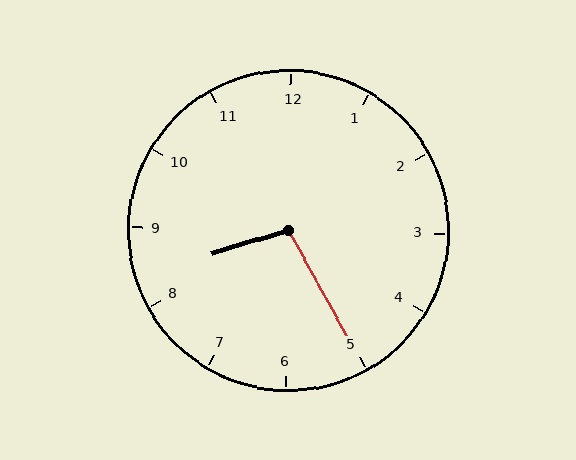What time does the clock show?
8:25.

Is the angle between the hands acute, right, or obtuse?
It is obtuse.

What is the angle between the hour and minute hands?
Approximately 102 degrees.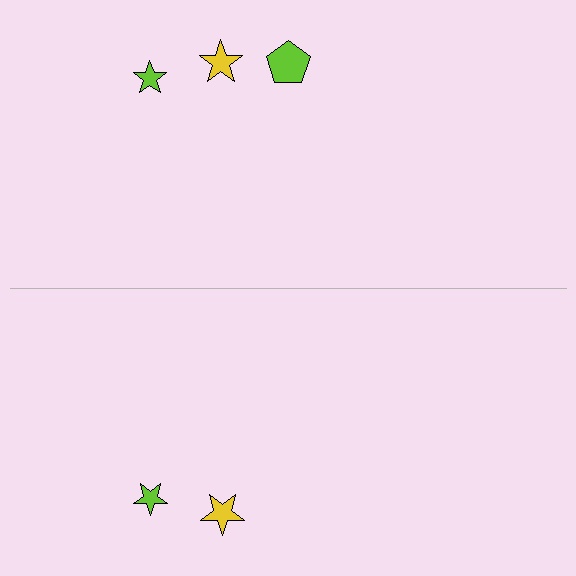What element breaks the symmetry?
A lime pentagon is missing from the bottom side.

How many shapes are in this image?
There are 5 shapes in this image.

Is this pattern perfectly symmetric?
No, the pattern is not perfectly symmetric. A lime pentagon is missing from the bottom side.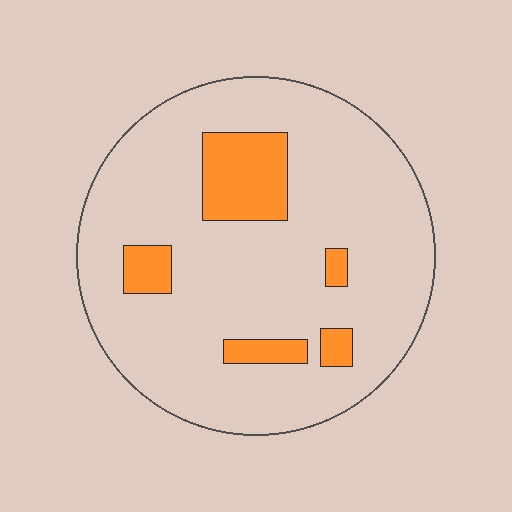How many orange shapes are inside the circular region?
5.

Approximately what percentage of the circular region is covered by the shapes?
Approximately 15%.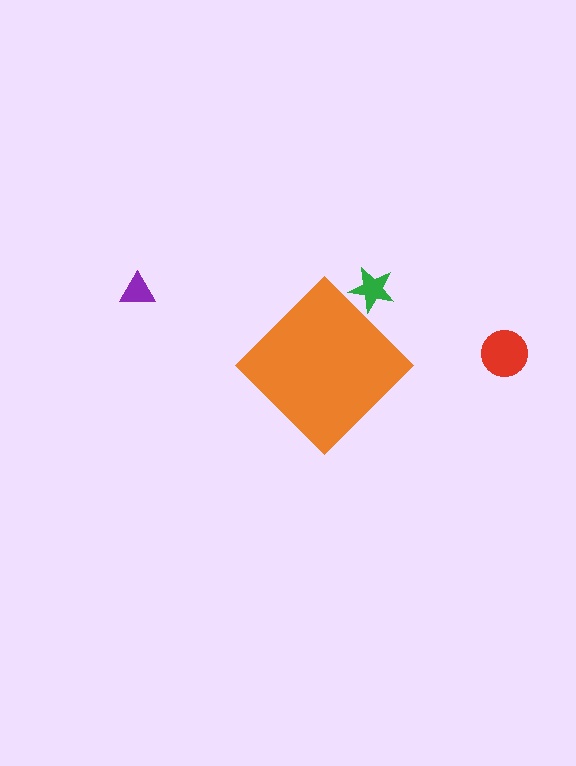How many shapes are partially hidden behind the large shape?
1 shape is partially hidden.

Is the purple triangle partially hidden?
No, the purple triangle is fully visible.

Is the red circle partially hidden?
No, the red circle is fully visible.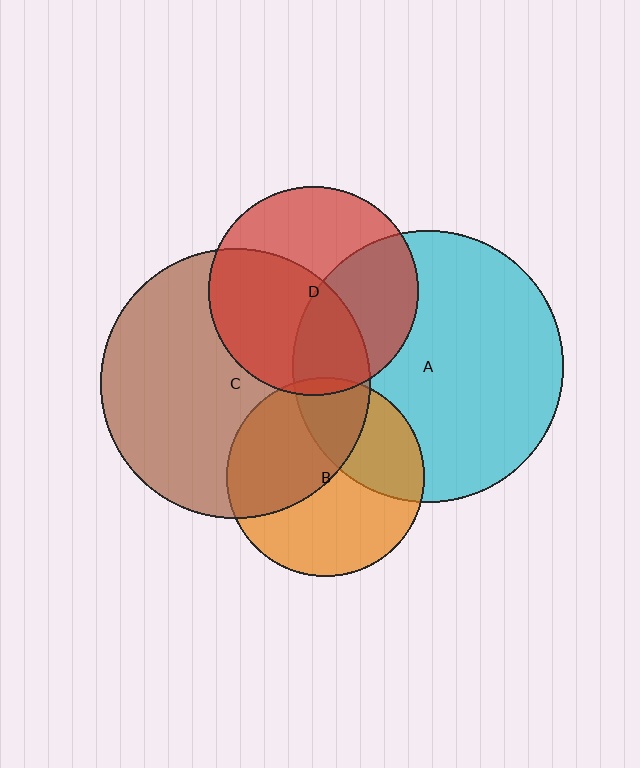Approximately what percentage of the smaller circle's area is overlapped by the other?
Approximately 35%.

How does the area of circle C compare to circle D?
Approximately 1.7 times.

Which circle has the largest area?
Circle A (cyan).